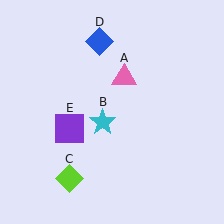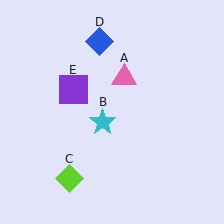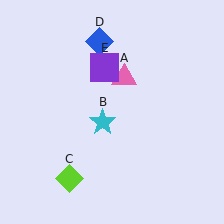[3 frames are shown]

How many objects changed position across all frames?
1 object changed position: purple square (object E).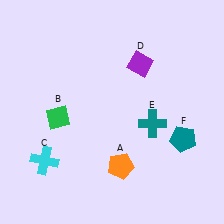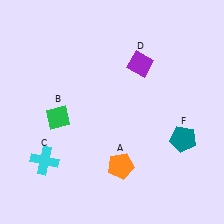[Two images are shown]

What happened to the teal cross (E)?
The teal cross (E) was removed in Image 2. It was in the bottom-right area of Image 1.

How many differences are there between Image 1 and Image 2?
There is 1 difference between the two images.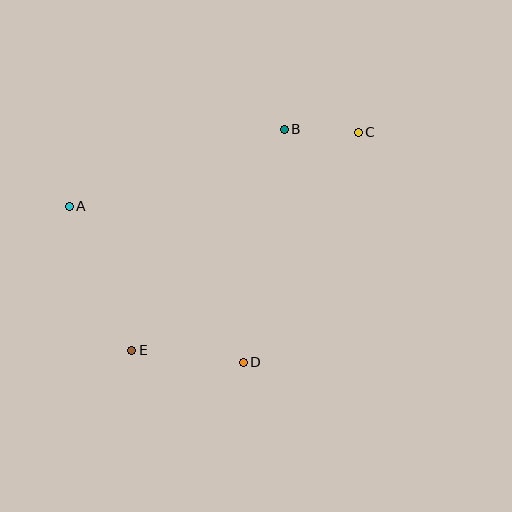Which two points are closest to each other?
Points B and C are closest to each other.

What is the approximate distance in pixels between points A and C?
The distance between A and C is approximately 298 pixels.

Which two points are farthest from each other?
Points C and E are farthest from each other.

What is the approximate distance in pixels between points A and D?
The distance between A and D is approximately 234 pixels.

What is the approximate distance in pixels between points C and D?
The distance between C and D is approximately 257 pixels.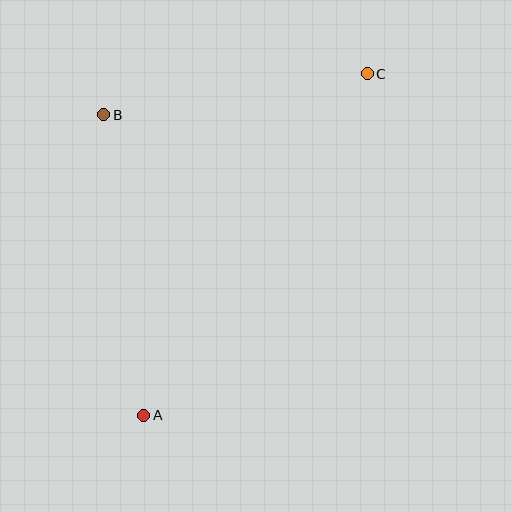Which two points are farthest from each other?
Points A and C are farthest from each other.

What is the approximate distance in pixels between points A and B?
The distance between A and B is approximately 303 pixels.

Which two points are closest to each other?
Points B and C are closest to each other.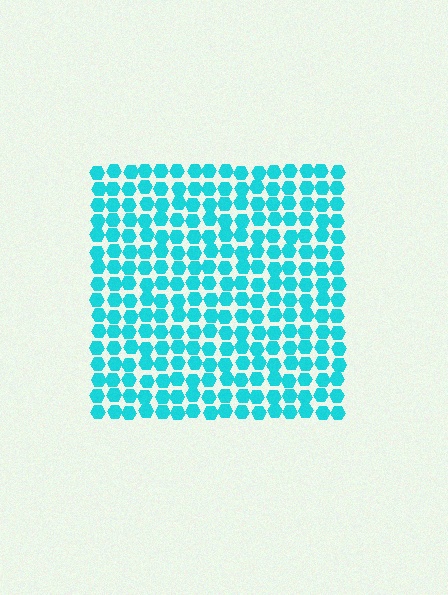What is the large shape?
The large shape is a square.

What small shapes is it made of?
It is made of small hexagons.